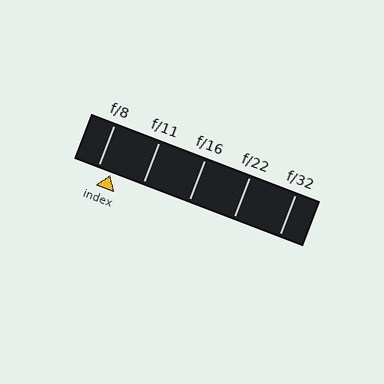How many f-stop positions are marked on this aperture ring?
There are 5 f-stop positions marked.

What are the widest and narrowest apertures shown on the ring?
The widest aperture shown is f/8 and the narrowest is f/32.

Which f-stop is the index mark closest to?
The index mark is closest to f/8.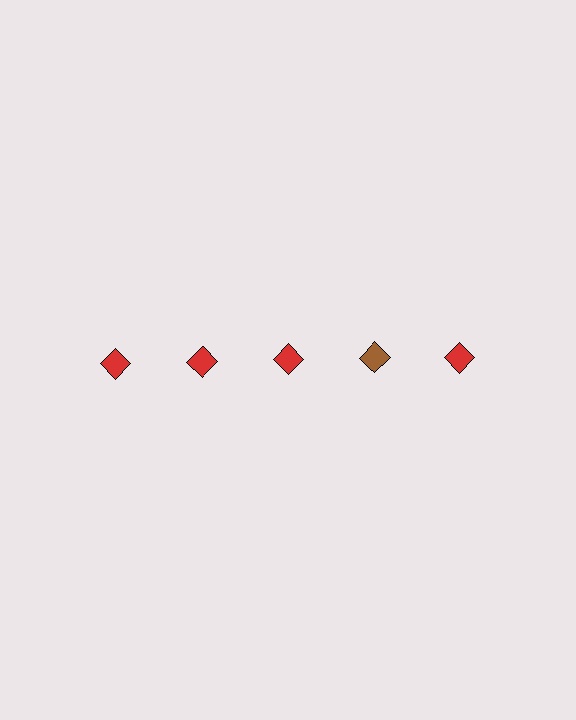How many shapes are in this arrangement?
There are 5 shapes arranged in a grid pattern.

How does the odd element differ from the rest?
It has a different color: brown instead of red.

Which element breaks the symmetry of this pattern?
The brown diamond in the top row, second from right column breaks the symmetry. All other shapes are red diamonds.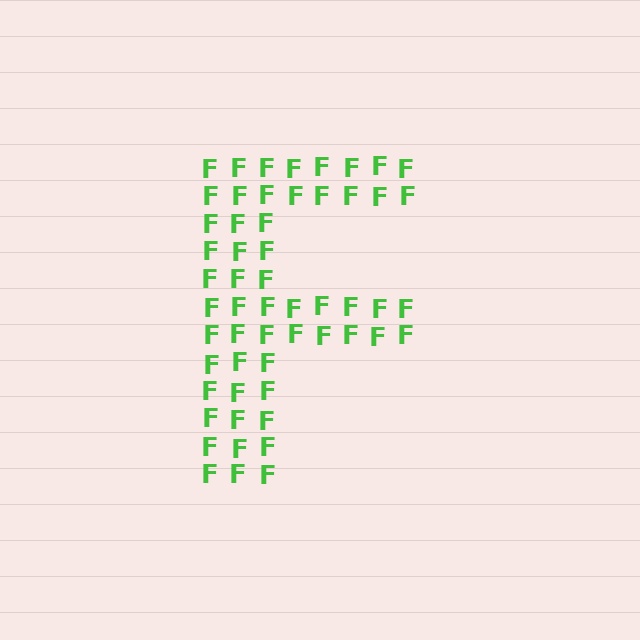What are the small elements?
The small elements are letter F's.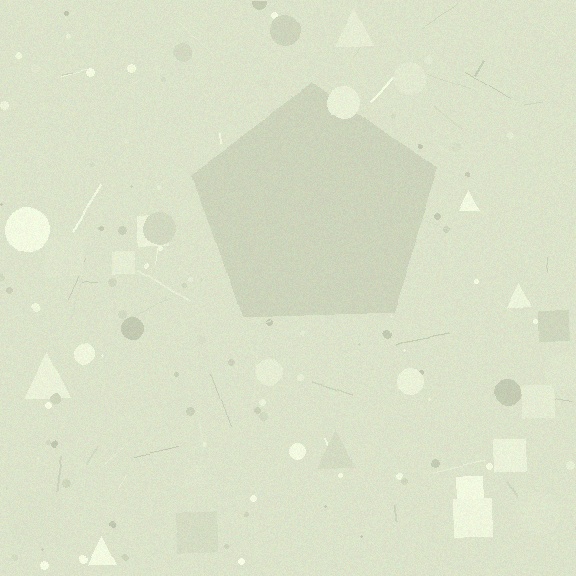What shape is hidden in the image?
A pentagon is hidden in the image.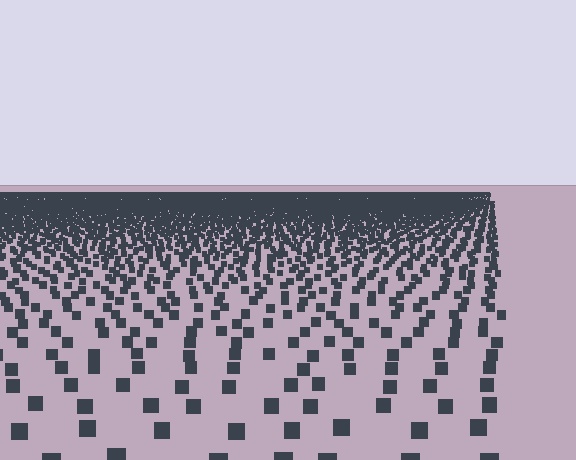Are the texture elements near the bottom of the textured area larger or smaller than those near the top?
Larger. Near the bottom, elements are closer to the viewer and appear at a bigger on-screen size.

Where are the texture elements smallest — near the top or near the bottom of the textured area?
Near the top.